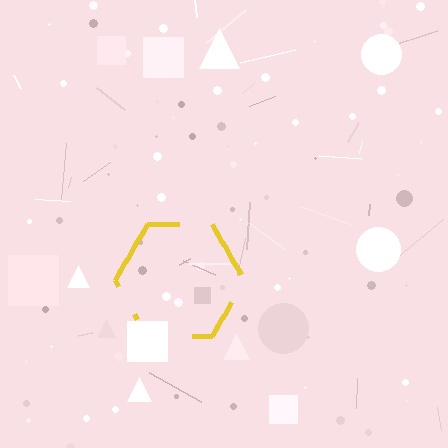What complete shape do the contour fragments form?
The contour fragments form a hexagon.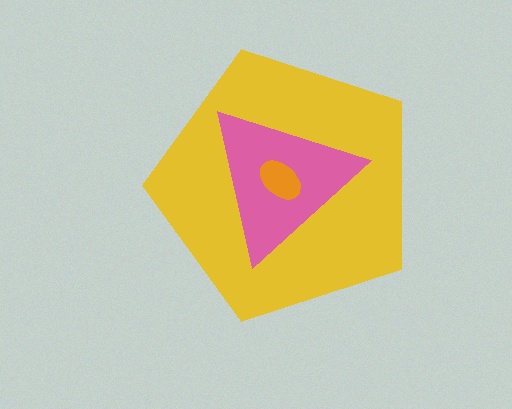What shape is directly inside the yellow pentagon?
The pink triangle.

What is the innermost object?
The orange ellipse.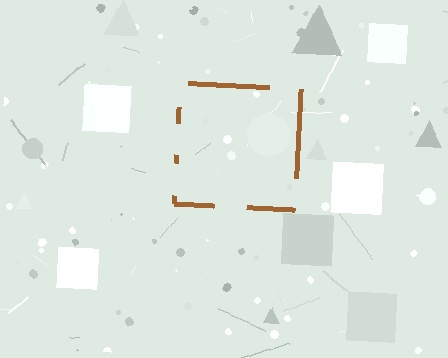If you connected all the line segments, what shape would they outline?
They would outline a square.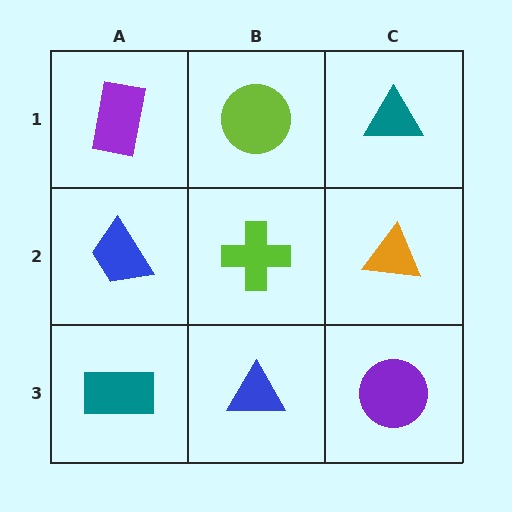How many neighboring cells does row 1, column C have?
2.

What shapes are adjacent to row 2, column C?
A teal triangle (row 1, column C), a purple circle (row 3, column C), a lime cross (row 2, column B).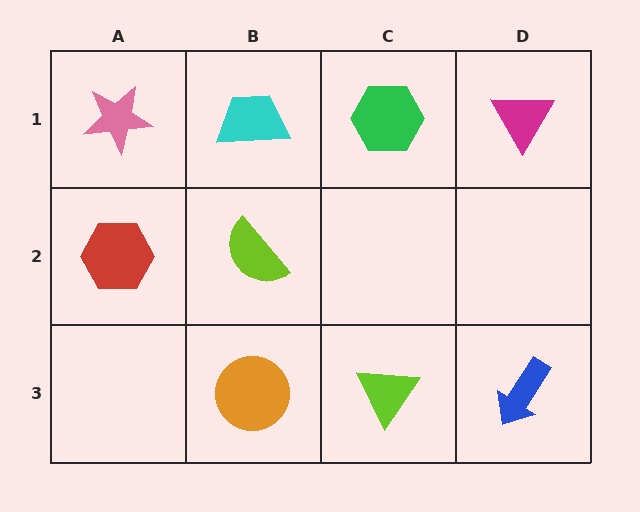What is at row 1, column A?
A pink star.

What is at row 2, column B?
A lime semicircle.